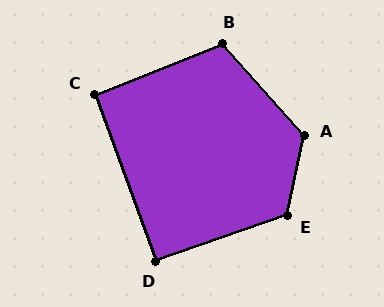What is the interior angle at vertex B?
Approximately 110 degrees (obtuse).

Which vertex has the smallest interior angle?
D, at approximately 91 degrees.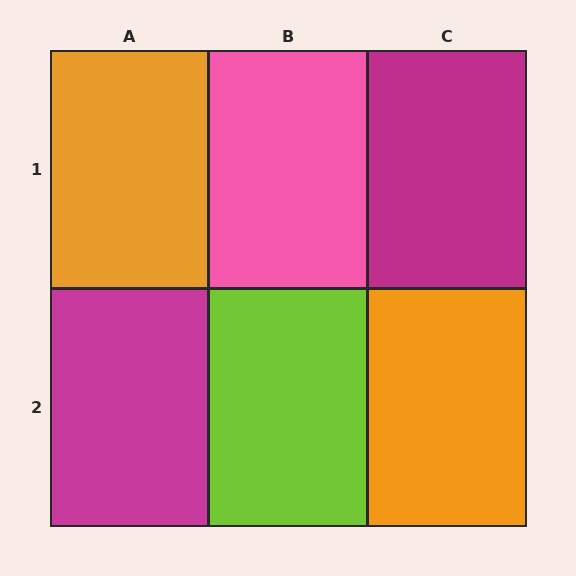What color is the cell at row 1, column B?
Pink.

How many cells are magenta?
2 cells are magenta.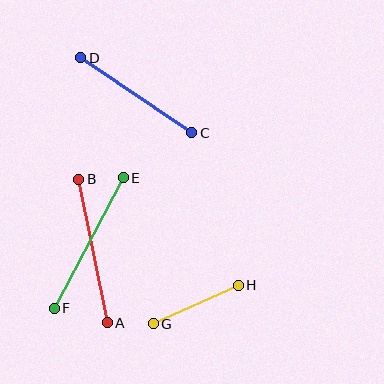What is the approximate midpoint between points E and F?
The midpoint is at approximately (89, 243) pixels.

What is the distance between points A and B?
The distance is approximately 146 pixels.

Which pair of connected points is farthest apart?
Points E and F are farthest apart.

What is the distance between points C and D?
The distance is approximately 134 pixels.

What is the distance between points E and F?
The distance is approximately 147 pixels.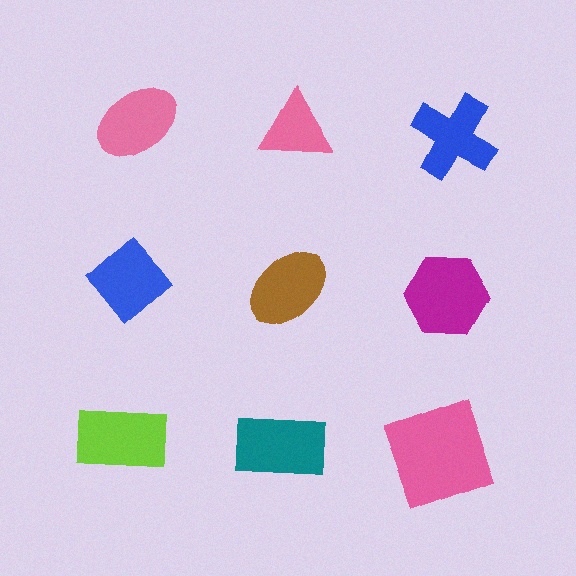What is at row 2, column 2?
A brown ellipse.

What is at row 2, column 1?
A blue diamond.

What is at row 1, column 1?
A pink ellipse.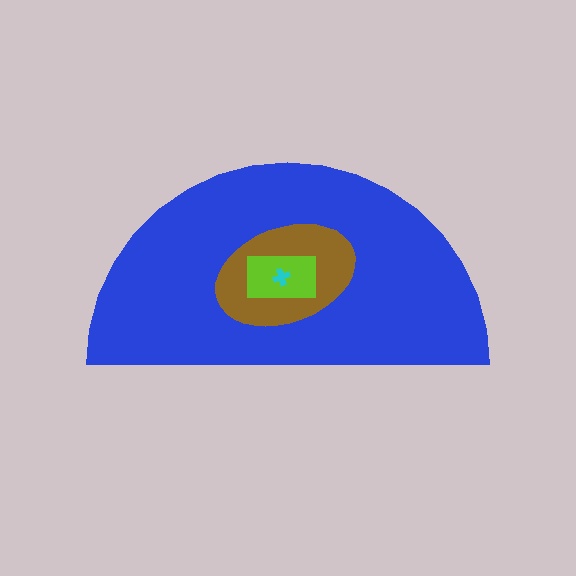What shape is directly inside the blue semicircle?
The brown ellipse.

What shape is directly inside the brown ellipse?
The lime rectangle.